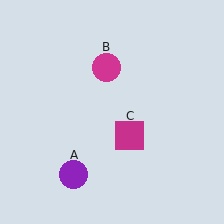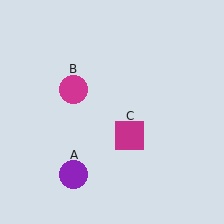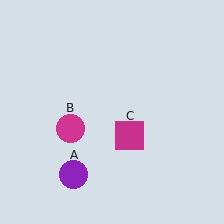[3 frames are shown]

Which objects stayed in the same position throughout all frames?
Purple circle (object A) and magenta square (object C) remained stationary.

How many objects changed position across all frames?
1 object changed position: magenta circle (object B).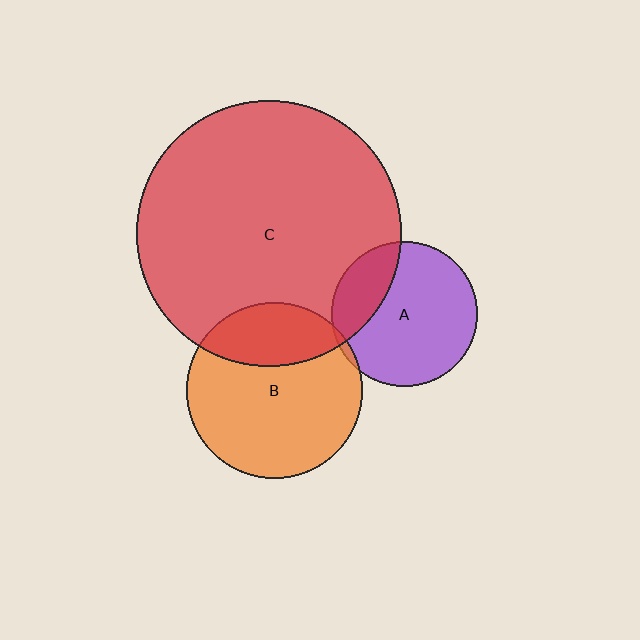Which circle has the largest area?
Circle C (red).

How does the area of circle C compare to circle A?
Approximately 3.3 times.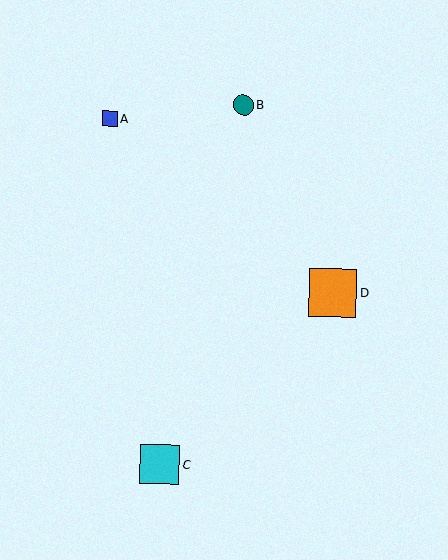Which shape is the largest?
The orange square (labeled D) is the largest.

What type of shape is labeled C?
Shape C is a cyan square.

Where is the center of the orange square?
The center of the orange square is at (333, 293).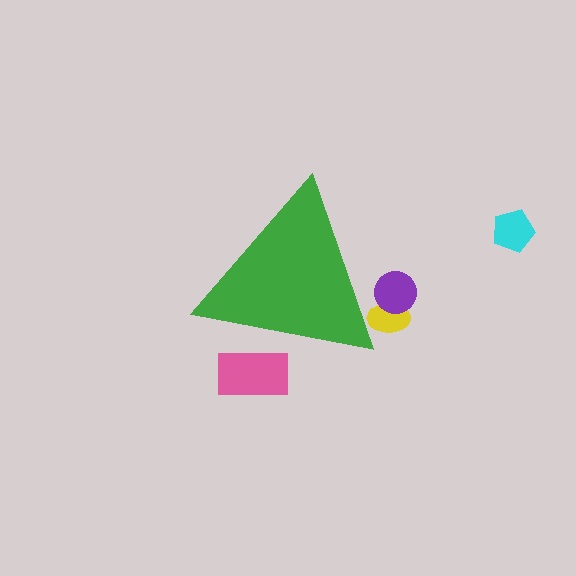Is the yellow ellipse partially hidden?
Yes, the yellow ellipse is partially hidden behind the green triangle.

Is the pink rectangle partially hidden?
Yes, the pink rectangle is partially hidden behind the green triangle.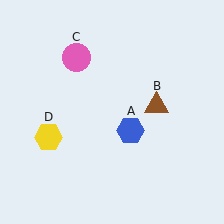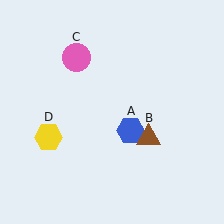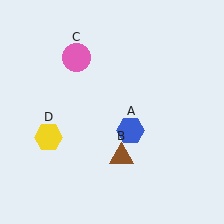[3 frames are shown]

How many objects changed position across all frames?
1 object changed position: brown triangle (object B).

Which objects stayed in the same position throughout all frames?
Blue hexagon (object A) and pink circle (object C) and yellow hexagon (object D) remained stationary.